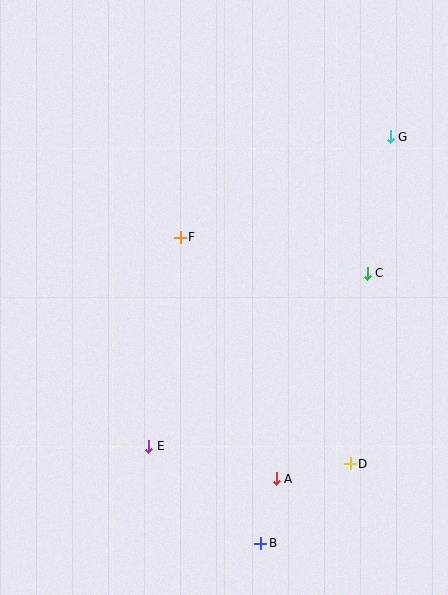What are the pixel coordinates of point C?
Point C is at (367, 273).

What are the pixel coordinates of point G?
Point G is at (390, 137).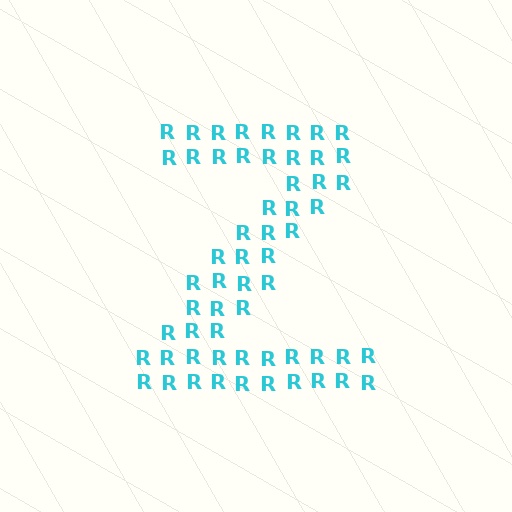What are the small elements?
The small elements are letter R's.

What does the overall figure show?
The overall figure shows the letter Z.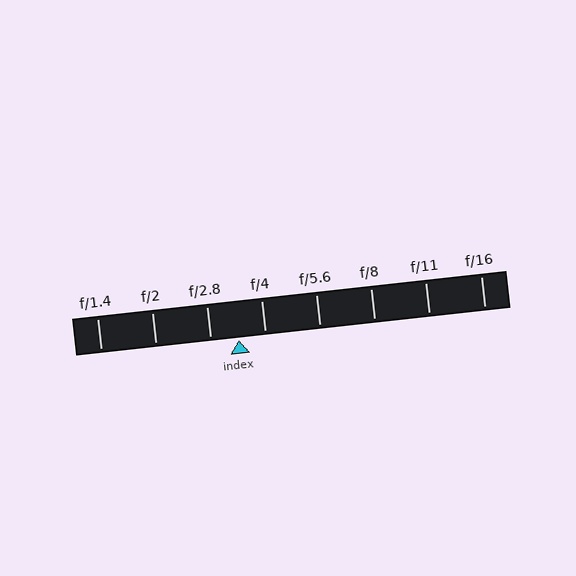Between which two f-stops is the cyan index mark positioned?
The index mark is between f/2.8 and f/4.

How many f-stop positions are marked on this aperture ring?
There are 8 f-stop positions marked.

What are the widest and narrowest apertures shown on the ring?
The widest aperture shown is f/1.4 and the narrowest is f/16.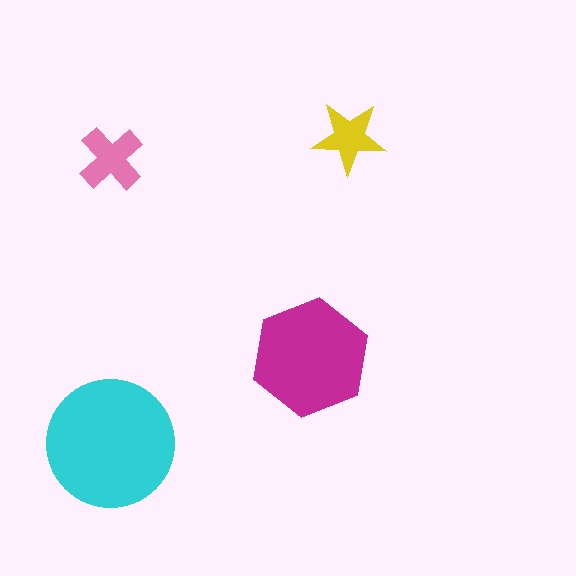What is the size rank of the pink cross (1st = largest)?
3rd.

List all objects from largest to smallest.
The cyan circle, the magenta hexagon, the pink cross, the yellow star.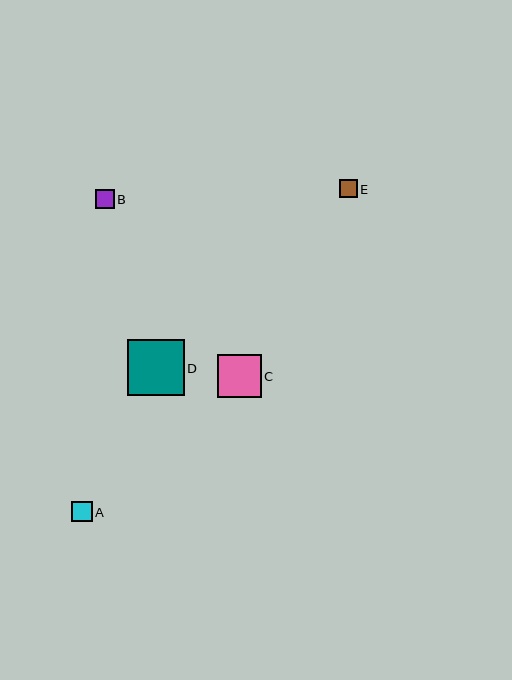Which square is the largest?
Square D is the largest with a size of approximately 56 pixels.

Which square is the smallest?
Square E is the smallest with a size of approximately 18 pixels.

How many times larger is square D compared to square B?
Square D is approximately 3.0 times the size of square B.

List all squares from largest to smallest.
From largest to smallest: D, C, A, B, E.